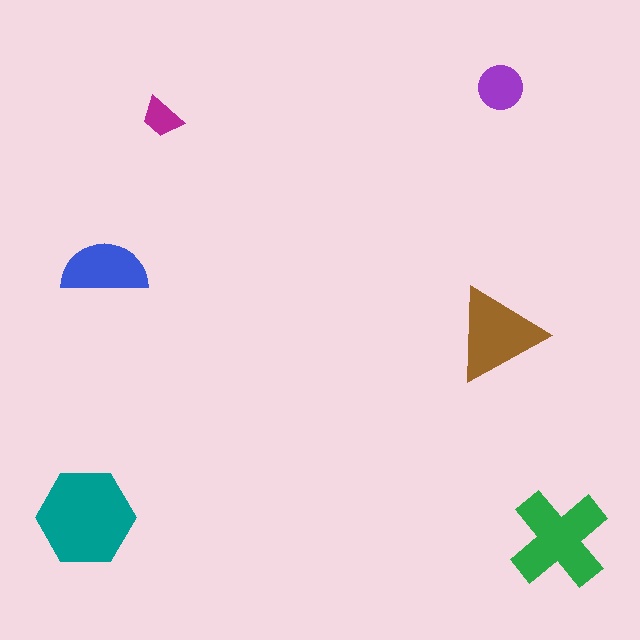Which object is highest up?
The purple circle is topmost.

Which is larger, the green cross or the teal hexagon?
The teal hexagon.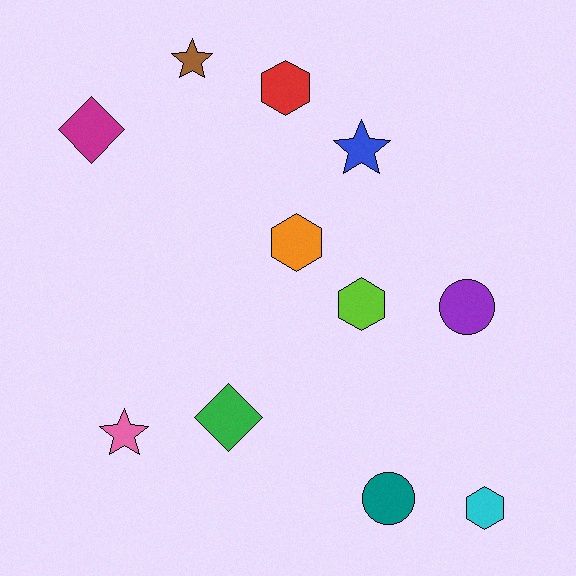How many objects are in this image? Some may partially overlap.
There are 11 objects.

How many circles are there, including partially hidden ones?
There are 2 circles.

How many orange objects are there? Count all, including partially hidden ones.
There is 1 orange object.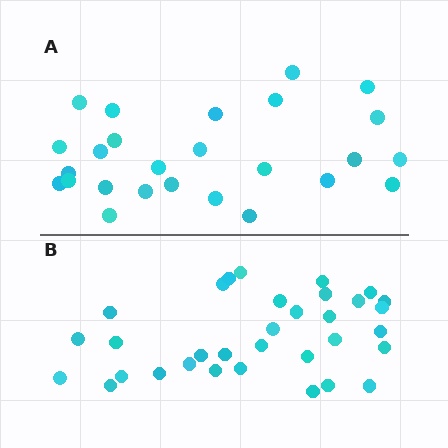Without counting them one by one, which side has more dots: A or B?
Region B (the bottom region) has more dots.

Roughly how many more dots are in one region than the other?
Region B has roughly 8 or so more dots than region A.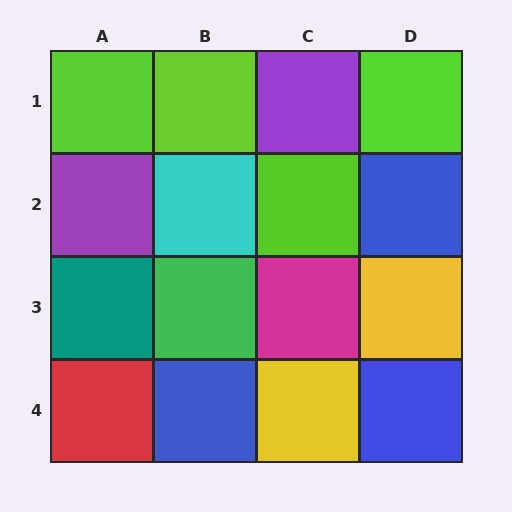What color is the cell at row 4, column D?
Blue.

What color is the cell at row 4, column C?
Yellow.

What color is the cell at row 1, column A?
Lime.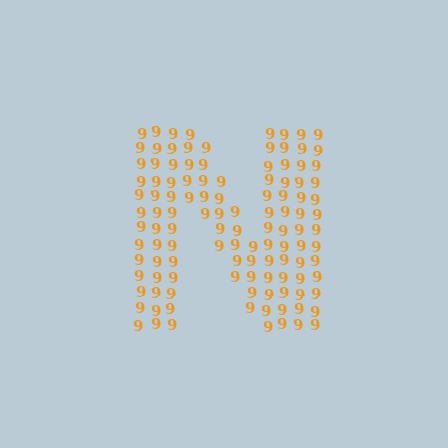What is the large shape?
The large shape is the letter N.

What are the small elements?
The small elements are digit 9's.